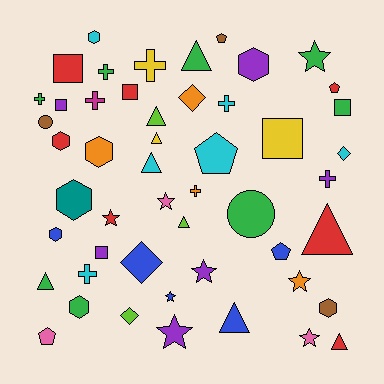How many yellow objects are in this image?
There are 3 yellow objects.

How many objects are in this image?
There are 50 objects.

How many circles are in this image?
There are 2 circles.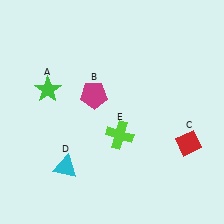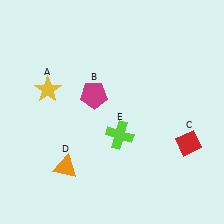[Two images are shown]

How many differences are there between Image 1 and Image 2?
There are 2 differences between the two images.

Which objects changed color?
A changed from green to yellow. D changed from cyan to orange.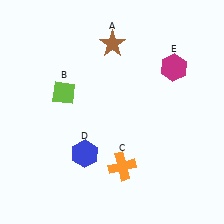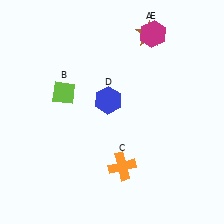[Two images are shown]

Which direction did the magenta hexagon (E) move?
The magenta hexagon (E) moved up.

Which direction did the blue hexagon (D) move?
The blue hexagon (D) moved up.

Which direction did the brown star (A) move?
The brown star (A) moved right.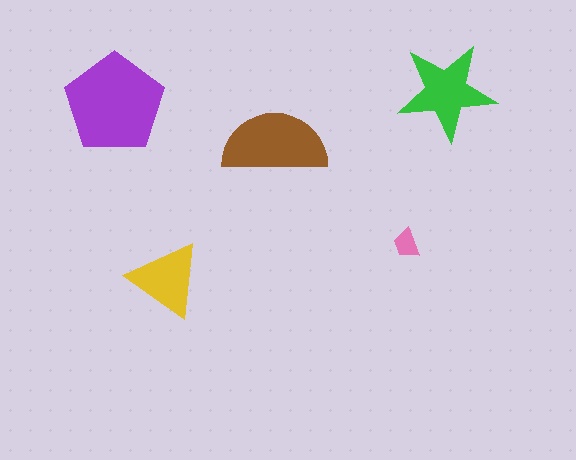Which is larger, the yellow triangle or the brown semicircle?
The brown semicircle.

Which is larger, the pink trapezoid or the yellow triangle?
The yellow triangle.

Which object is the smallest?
The pink trapezoid.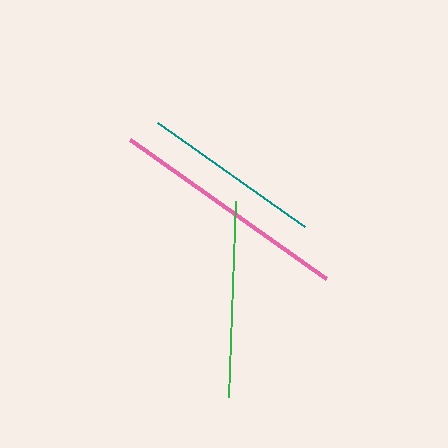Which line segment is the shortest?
The teal line is the shortest at approximately 180 pixels.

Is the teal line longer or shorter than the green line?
The green line is longer than the teal line.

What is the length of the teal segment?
The teal segment is approximately 180 pixels long.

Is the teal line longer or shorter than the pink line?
The pink line is longer than the teal line.